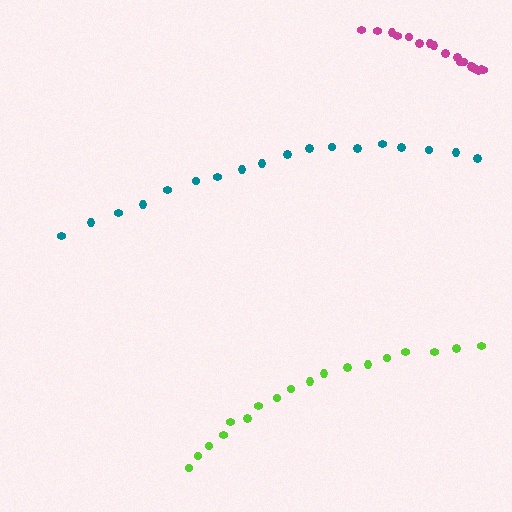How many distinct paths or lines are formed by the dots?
There are 3 distinct paths.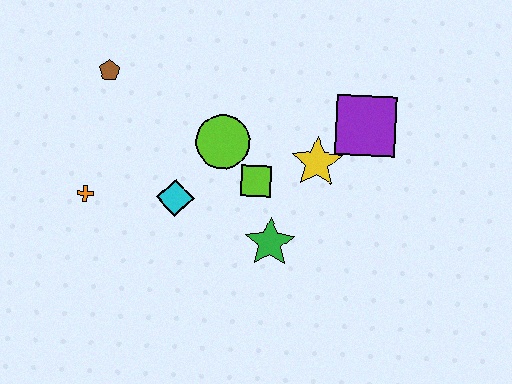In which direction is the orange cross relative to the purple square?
The orange cross is to the left of the purple square.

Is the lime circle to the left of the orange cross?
No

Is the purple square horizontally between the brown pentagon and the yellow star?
No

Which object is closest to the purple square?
The yellow star is closest to the purple square.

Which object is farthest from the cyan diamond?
The purple square is farthest from the cyan diamond.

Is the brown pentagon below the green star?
No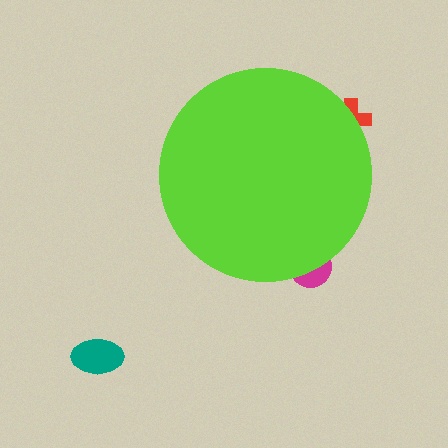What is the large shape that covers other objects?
A lime circle.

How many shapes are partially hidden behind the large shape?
2 shapes are partially hidden.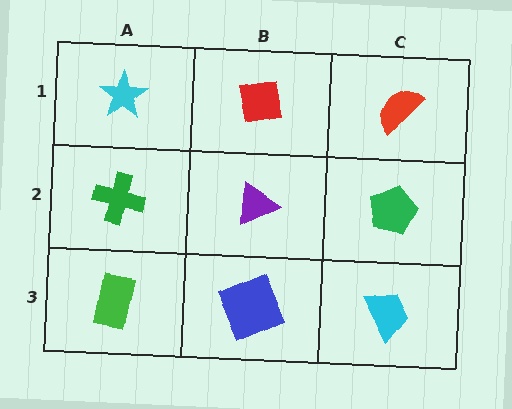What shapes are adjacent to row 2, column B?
A red square (row 1, column B), a blue square (row 3, column B), a green cross (row 2, column A), a green pentagon (row 2, column C).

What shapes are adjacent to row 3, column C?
A green pentagon (row 2, column C), a blue square (row 3, column B).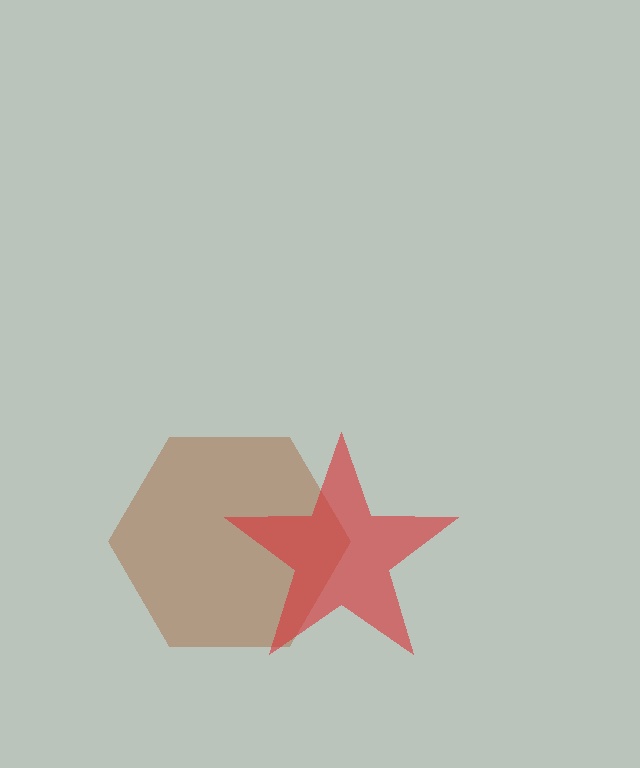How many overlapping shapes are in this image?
There are 2 overlapping shapes in the image.